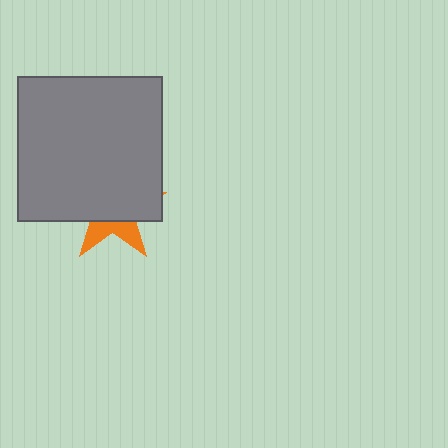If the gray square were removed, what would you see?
You would see the complete orange star.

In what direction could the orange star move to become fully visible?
The orange star could move down. That would shift it out from behind the gray square entirely.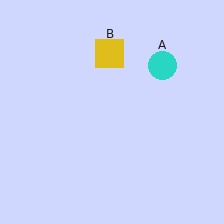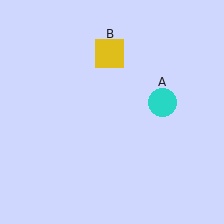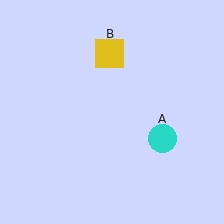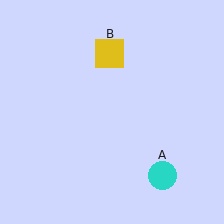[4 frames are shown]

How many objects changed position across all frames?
1 object changed position: cyan circle (object A).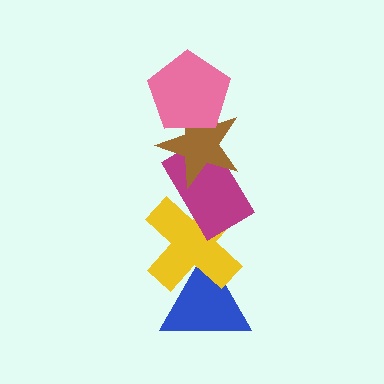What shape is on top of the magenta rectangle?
The brown star is on top of the magenta rectangle.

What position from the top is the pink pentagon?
The pink pentagon is 1st from the top.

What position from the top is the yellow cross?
The yellow cross is 4th from the top.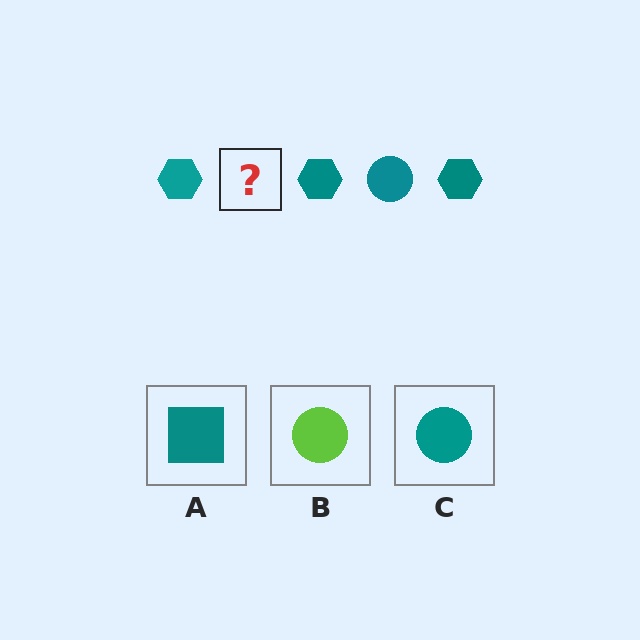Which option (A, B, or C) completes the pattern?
C.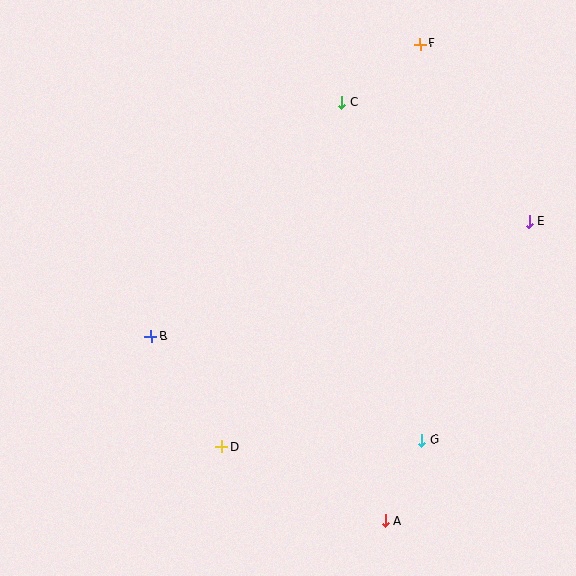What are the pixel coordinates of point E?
Point E is at (529, 222).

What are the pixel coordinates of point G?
Point G is at (422, 440).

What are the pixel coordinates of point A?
Point A is at (385, 521).